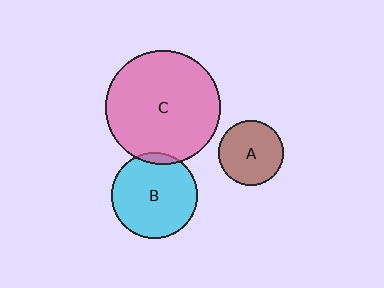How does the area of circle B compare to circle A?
Approximately 1.7 times.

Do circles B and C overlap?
Yes.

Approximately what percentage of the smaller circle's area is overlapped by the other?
Approximately 5%.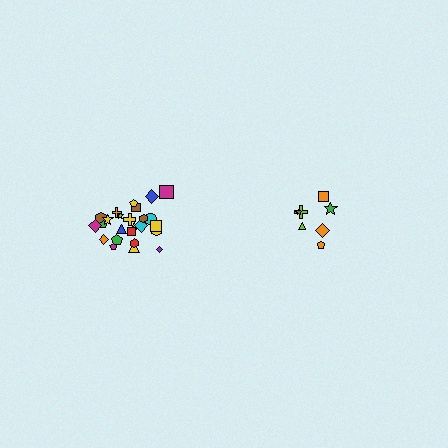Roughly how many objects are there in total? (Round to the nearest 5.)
Roughly 30 objects in total.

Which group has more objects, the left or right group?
The left group.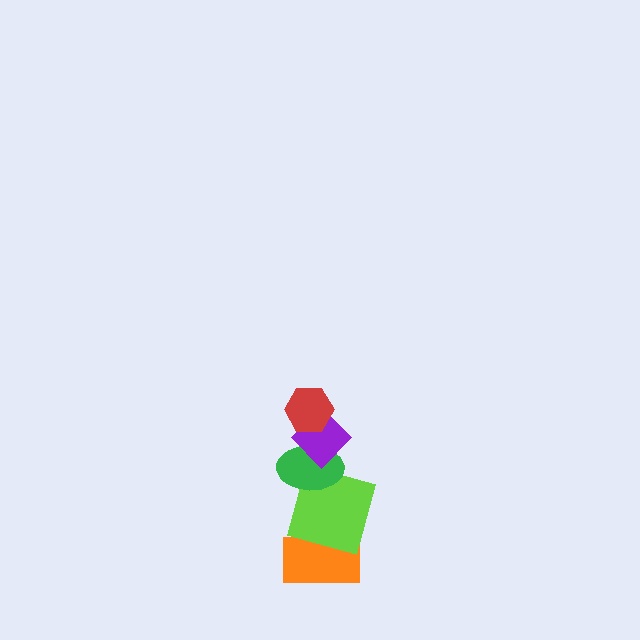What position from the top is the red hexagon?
The red hexagon is 1st from the top.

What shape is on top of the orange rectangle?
The lime square is on top of the orange rectangle.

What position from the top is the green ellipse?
The green ellipse is 3rd from the top.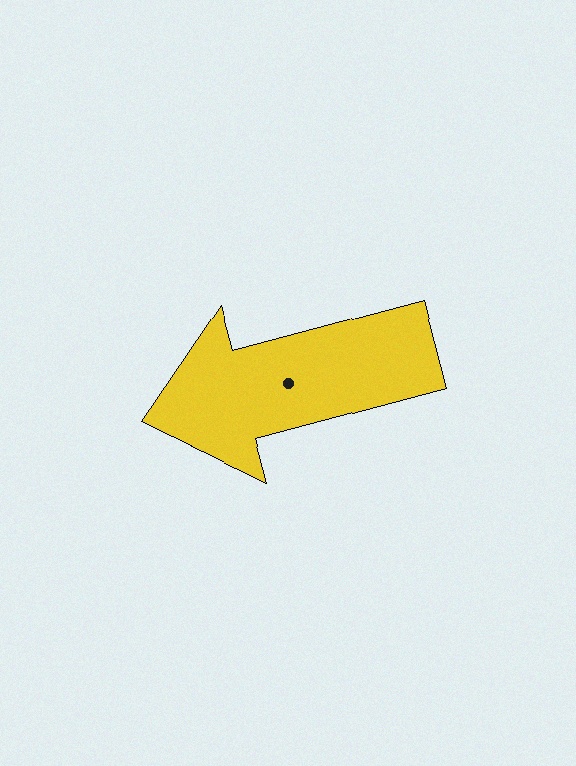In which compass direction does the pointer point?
West.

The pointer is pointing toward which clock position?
Roughly 8 o'clock.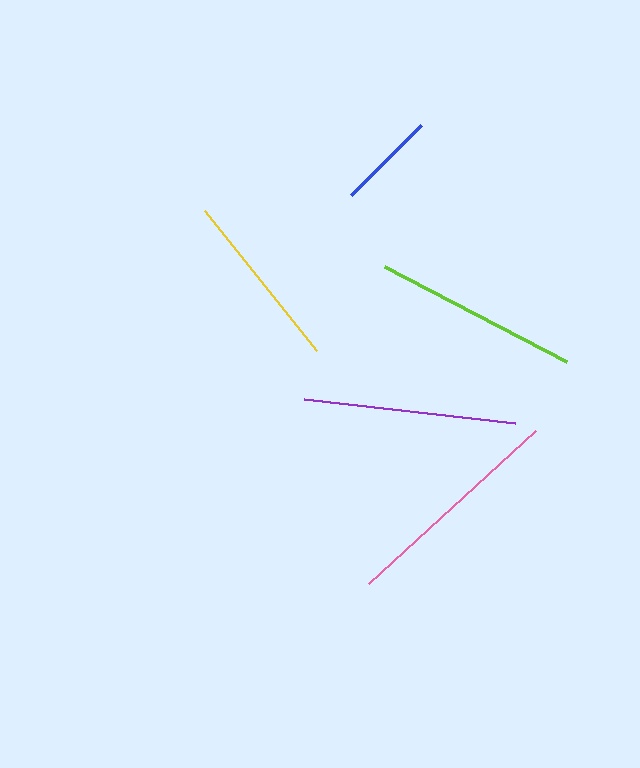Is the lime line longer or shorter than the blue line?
The lime line is longer than the blue line.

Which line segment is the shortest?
The blue line is the shortest at approximately 99 pixels.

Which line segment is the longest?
The pink line is the longest at approximately 226 pixels.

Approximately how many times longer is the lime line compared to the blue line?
The lime line is approximately 2.1 times the length of the blue line.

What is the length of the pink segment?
The pink segment is approximately 226 pixels long.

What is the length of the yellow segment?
The yellow segment is approximately 179 pixels long.